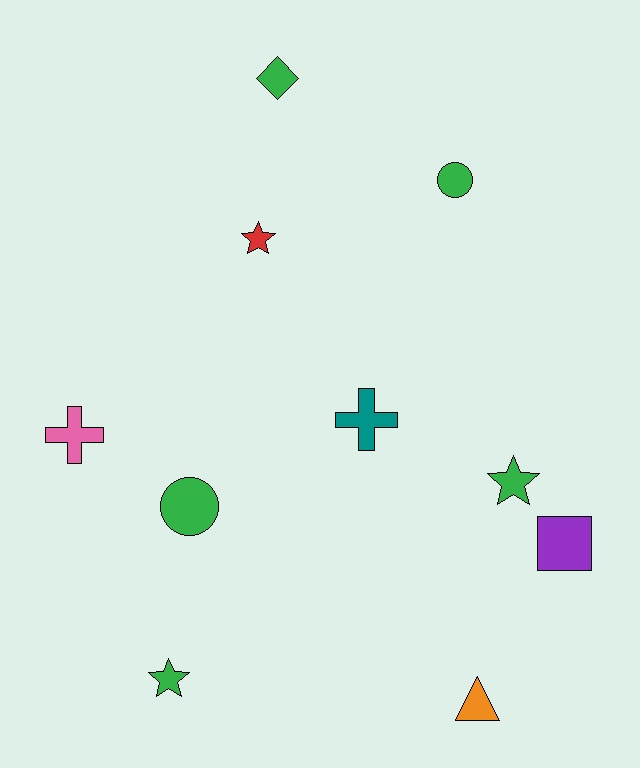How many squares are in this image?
There is 1 square.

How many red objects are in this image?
There is 1 red object.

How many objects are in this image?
There are 10 objects.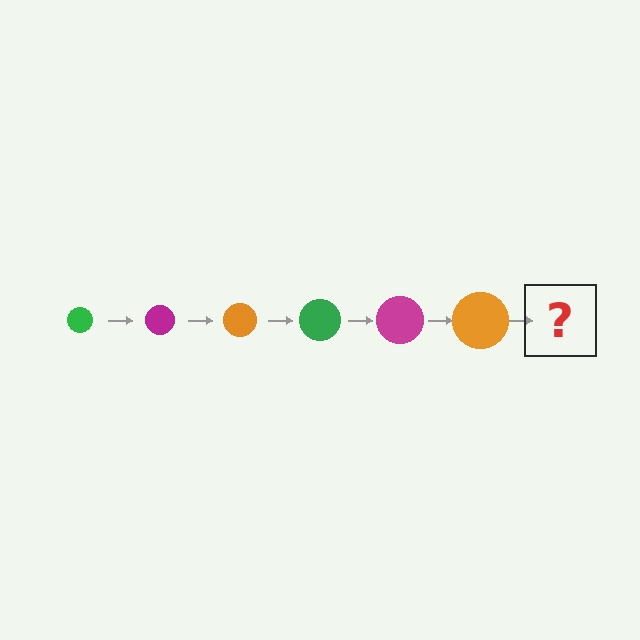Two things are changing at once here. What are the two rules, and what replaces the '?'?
The two rules are that the circle grows larger each step and the color cycles through green, magenta, and orange. The '?' should be a green circle, larger than the previous one.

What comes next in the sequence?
The next element should be a green circle, larger than the previous one.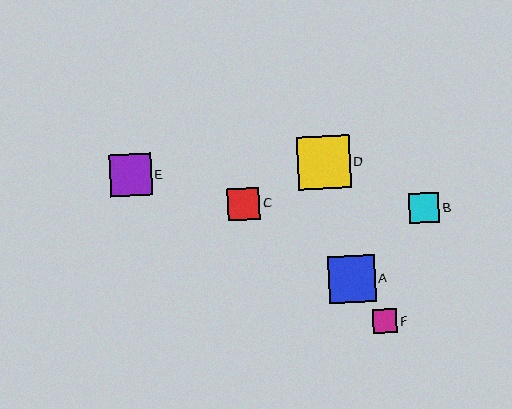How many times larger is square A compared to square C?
Square A is approximately 1.5 times the size of square C.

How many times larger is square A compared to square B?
Square A is approximately 1.5 times the size of square B.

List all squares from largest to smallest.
From largest to smallest: D, A, E, C, B, F.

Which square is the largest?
Square D is the largest with a size of approximately 53 pixels.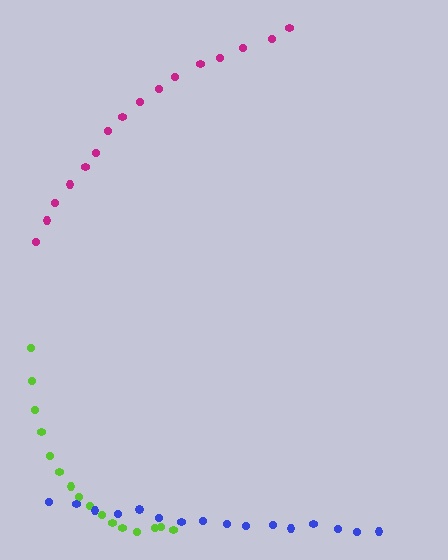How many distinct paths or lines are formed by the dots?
There are 3 distinct paths.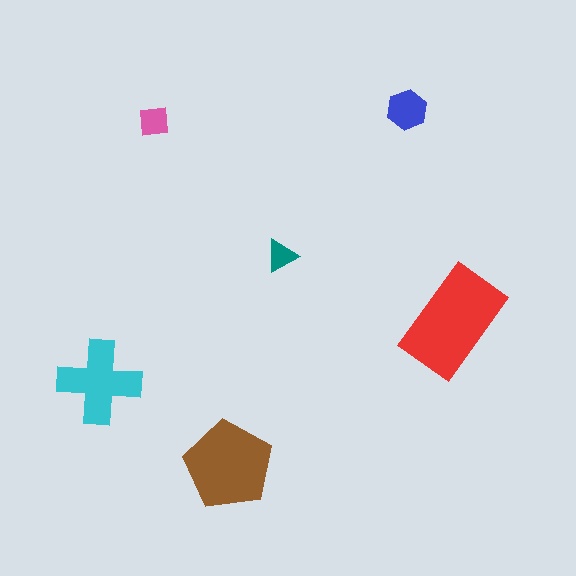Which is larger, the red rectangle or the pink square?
The red rectangle.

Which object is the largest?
The red rectangle.